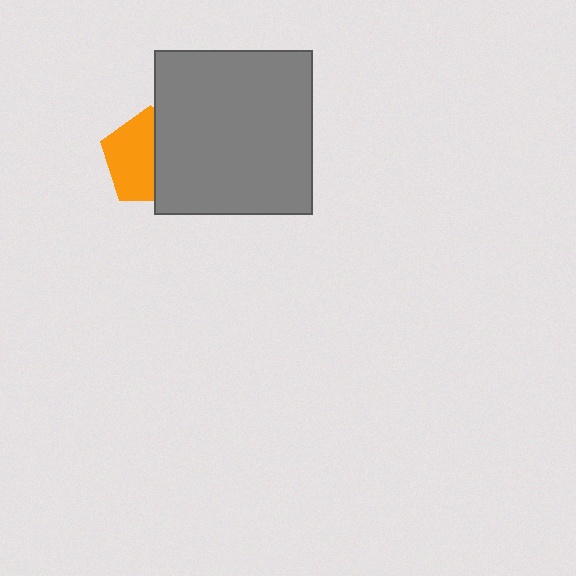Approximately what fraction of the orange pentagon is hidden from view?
Roughly 46% of the orange pentagon is hidden behind the gray rectangle.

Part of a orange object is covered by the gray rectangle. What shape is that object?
It is a pentagon.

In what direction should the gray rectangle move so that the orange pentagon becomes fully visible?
The gray rectangle should move right. That is the shortest direction to clear the overlap and leave the orange pentagon fully visible.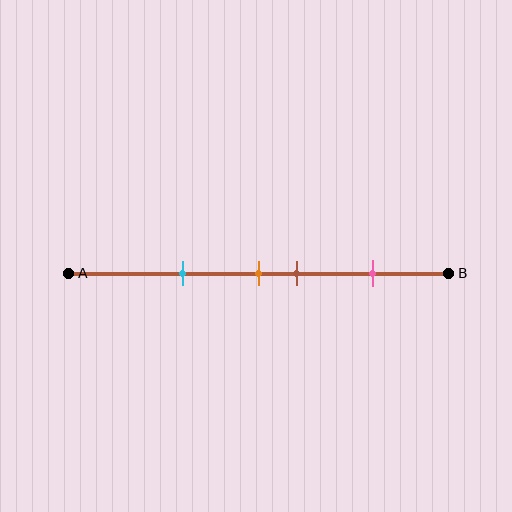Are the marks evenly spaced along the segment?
No, the marks are not evenly spaced.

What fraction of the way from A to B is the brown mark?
The brown mark is approximately 60% (0.6) of the way from A to B.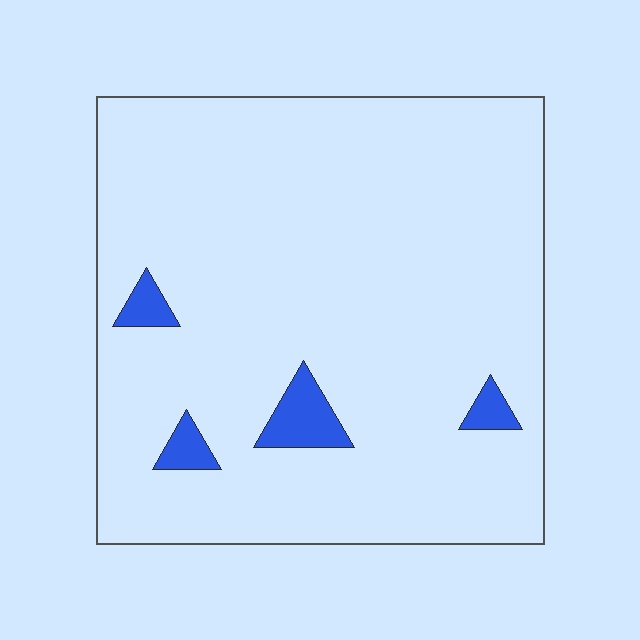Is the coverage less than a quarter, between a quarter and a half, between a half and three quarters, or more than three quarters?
Less than a quarter.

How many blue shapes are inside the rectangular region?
4.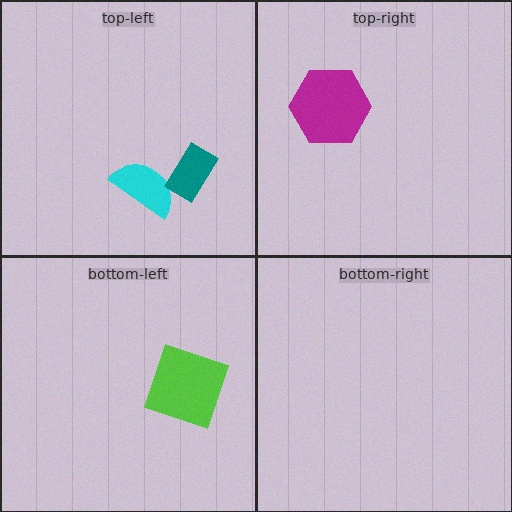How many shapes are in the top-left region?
2.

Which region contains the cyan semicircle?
The top-left region.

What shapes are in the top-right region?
The magenta hexagon.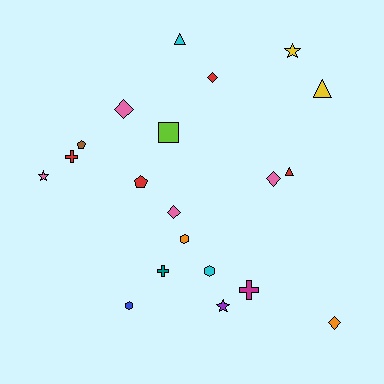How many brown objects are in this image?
There is 1 brown object.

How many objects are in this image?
There are 20 objects.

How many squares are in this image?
There is 1 square.